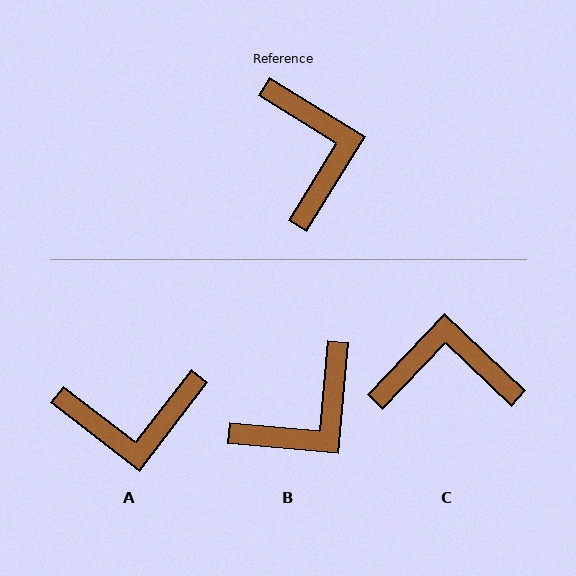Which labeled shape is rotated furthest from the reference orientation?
A, about 96 degrees away.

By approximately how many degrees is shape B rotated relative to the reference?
Approximately 64 degrees clockwise.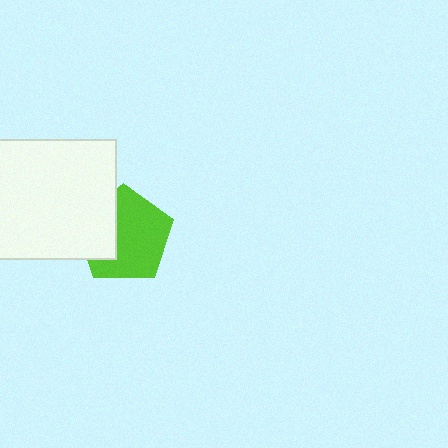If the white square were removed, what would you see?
You would see the complete lime pentagon.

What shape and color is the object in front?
The object in front is a white square.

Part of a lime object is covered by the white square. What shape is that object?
It is a pentagon.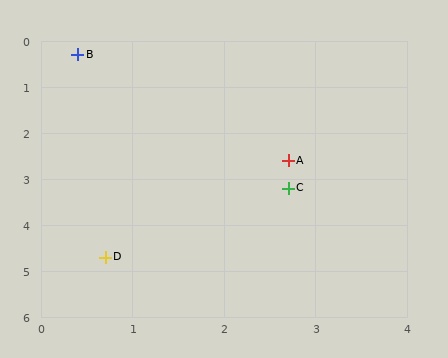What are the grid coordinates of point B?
Point B is at approximately (0.4, 0.3).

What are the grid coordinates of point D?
Point D is at approximately (0.7, 4.7).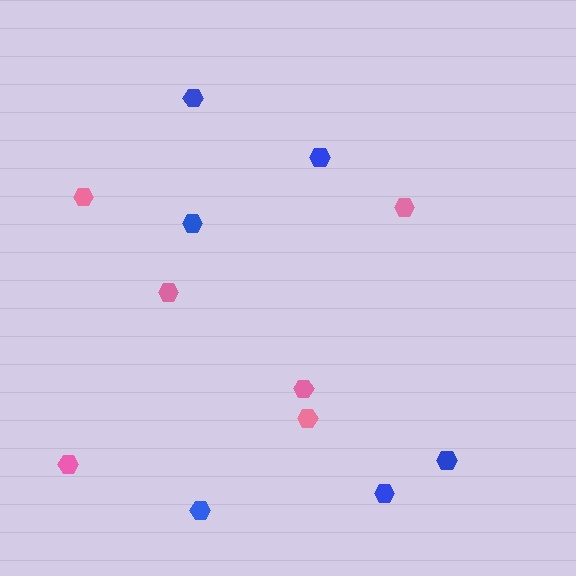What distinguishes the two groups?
There are 2 groups: one group of pink hexagons (6) and one group of blue hexagons (6).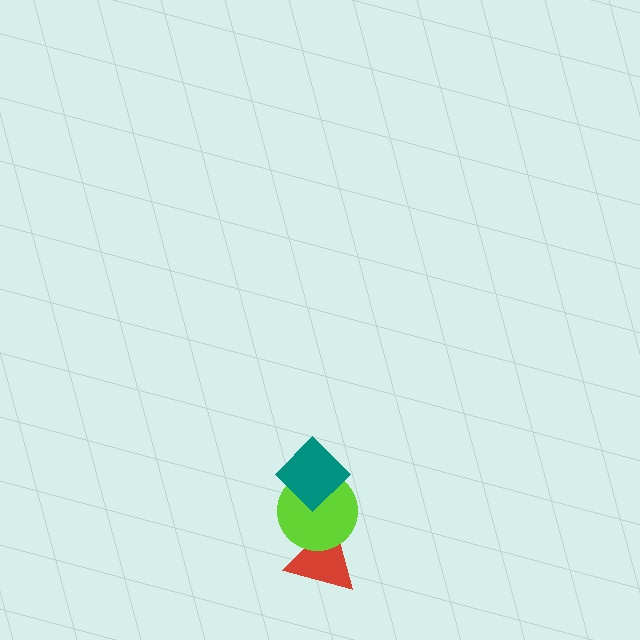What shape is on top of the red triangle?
The lime circle is on top of the red triangle.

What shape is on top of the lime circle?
The teal diamond is on top of the lime circle.